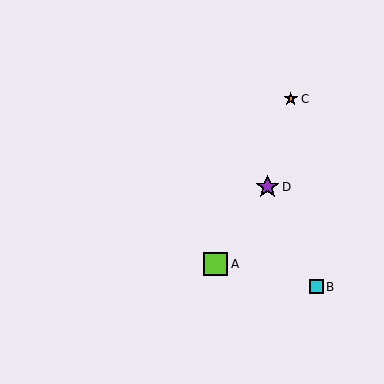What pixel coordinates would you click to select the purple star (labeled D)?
Click at (268, 187) to select the purple star D.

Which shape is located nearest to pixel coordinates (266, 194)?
The purple star (labeled D) at (268, 187) is nearest to that location.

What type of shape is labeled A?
Shape A is a lime square.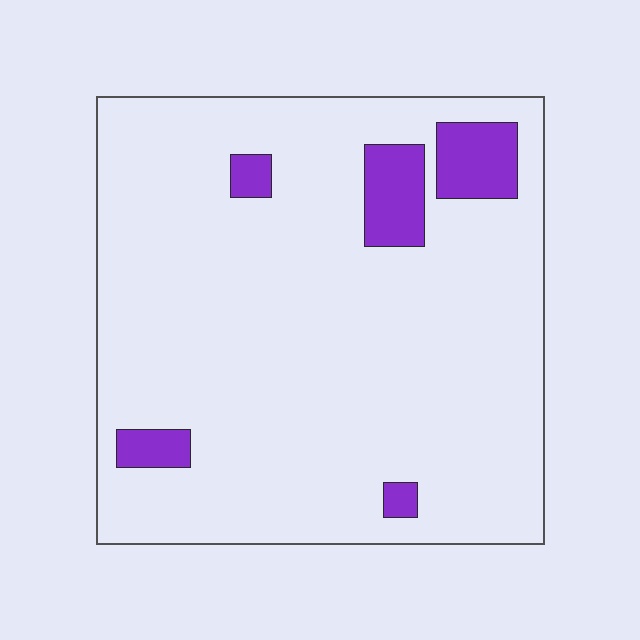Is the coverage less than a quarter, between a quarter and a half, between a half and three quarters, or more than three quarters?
Less than a quarter.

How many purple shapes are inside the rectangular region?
5.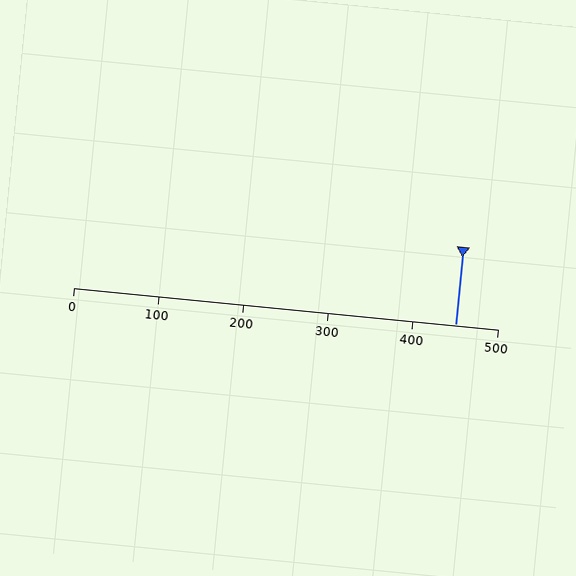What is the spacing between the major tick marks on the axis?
The major ticks are spaced 100 apart.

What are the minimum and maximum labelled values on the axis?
The axis runs from 0 to 500.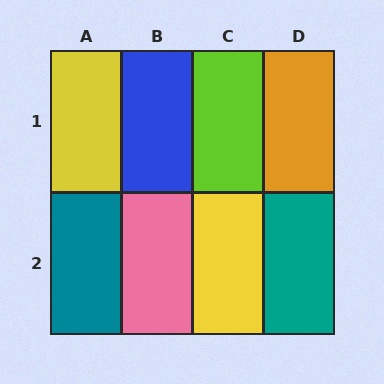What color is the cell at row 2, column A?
Teal.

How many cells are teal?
2 cells are teal.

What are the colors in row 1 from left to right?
Yellow, blue, lime, orange.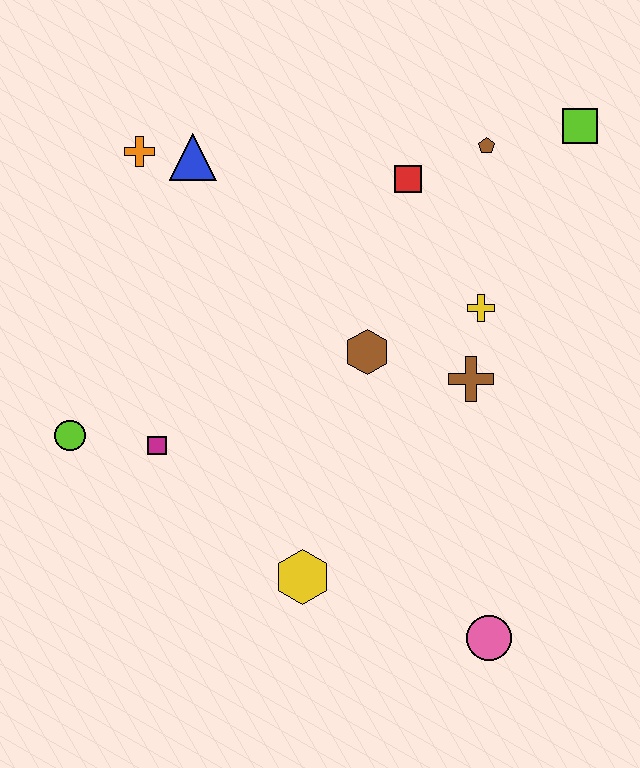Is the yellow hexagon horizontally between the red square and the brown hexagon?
No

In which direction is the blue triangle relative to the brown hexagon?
The blue triangle is above the brown hexagon.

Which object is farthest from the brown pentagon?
The lime circle is farthest from the brown pentagon.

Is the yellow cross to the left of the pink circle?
Yes